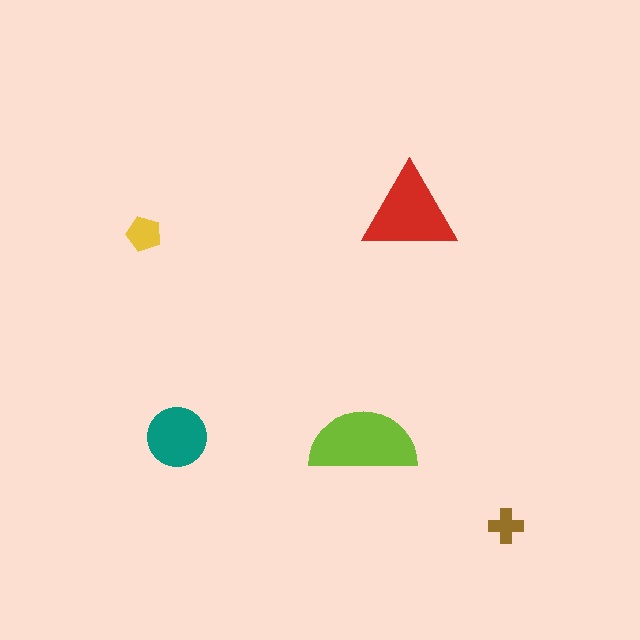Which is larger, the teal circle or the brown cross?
The teal circle.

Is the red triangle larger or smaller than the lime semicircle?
Smaller.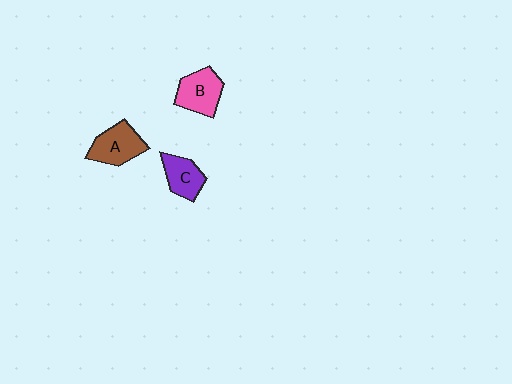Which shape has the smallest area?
Shape C (purple).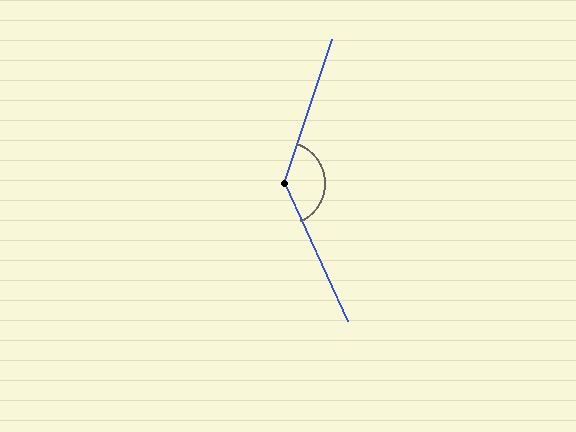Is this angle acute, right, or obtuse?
It is obtuse.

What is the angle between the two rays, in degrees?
Approximately 137 degrees.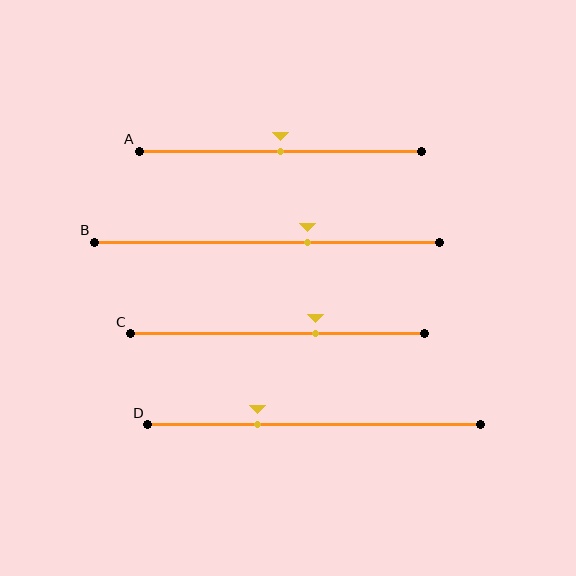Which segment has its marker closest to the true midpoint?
Segment A has its marker closest to the true midpoint.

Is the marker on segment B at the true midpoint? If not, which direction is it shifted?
No, the marker on segment B is shifted to the right by about 12% of the segment length.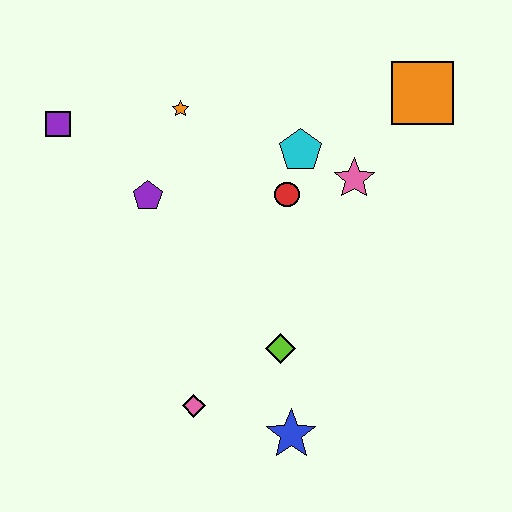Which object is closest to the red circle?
The cyan pentagon is closest to the red circle.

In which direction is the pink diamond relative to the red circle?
The pink diamond is below the red circle.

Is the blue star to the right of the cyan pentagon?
No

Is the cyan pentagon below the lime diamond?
No